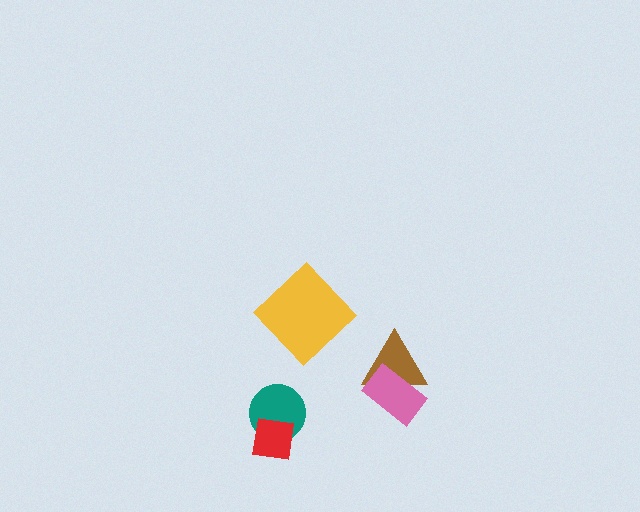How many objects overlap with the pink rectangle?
1 object overlaps with the pink rectangle.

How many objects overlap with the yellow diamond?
0 objects overlap with the yellow diamond.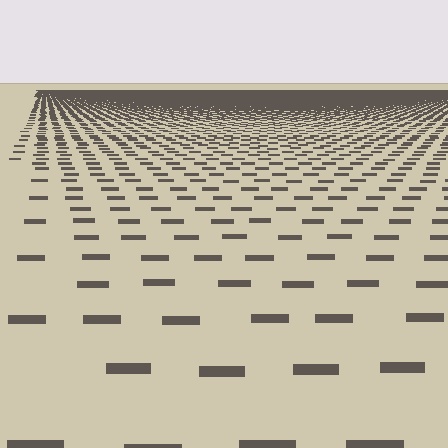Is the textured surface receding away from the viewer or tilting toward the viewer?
The surface is receding away from the viewer. Texture elements get smaller and denser toward the top.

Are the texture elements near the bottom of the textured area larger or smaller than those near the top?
Larger. Near the bottom, elements are closer to the viewer and appear at a bigger on-screen size.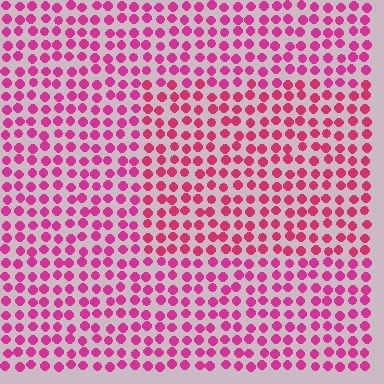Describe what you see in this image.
The image is filled with small magenta elements in a uniform arrangement. A rectangle-shaped region is visible where the elements are tinted to a slightly different hue, forming a subtle color boundary.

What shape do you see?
I see a rectangle.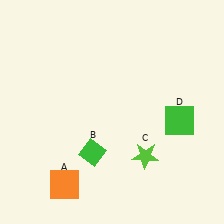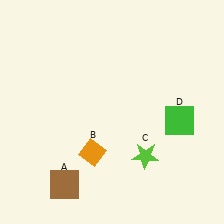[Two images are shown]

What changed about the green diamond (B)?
In Image 1, B is green. In Image 2, it changed to orange.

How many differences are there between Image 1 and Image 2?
There are 2 differences between the two images.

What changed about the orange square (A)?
In Image 1, A is orange. In Image 2, it changed to brown.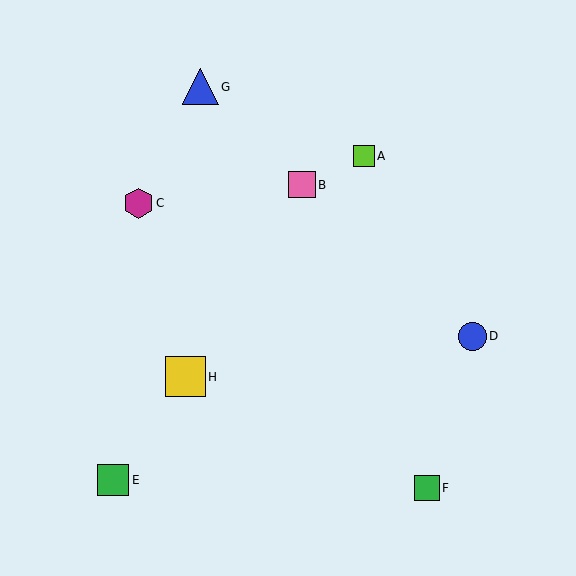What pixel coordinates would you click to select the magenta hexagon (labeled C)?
Click at (139, 203) to select the magenta hexagon C.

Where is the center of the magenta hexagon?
The center of the magenta hexagon is at (139, 203).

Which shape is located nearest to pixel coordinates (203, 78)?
The blue triangle (labeled G) at (200, 87) is nearest to that location.